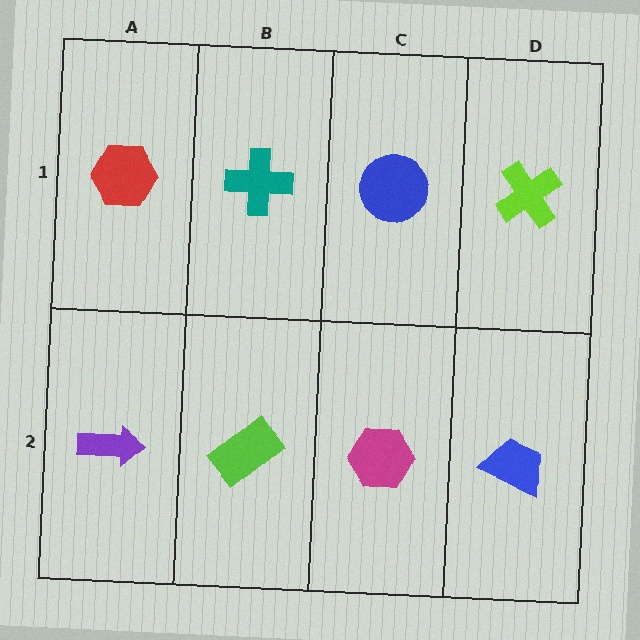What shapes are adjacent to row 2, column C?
A blue circle (row 1, column C), a lime rectangle (row 2, column B), a blue trapezoid (row 2, column D).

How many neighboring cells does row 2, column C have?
3.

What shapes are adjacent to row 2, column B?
A teal cross (row 1, column B), a purple arrow (row 2, column A), a magenta hexagon (row 2, column C).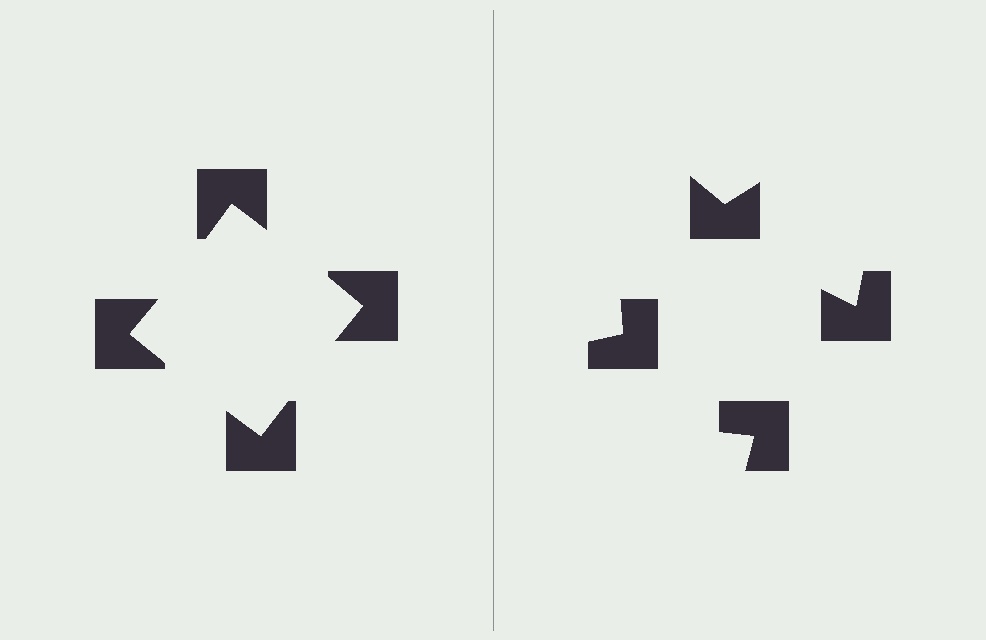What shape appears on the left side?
An illusory square.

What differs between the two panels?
The notched squares are positioned identically on both sides; only the wedge orientations differ. On the left they align to a square; on the right they are misaligned.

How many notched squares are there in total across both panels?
8 — 4 on each side.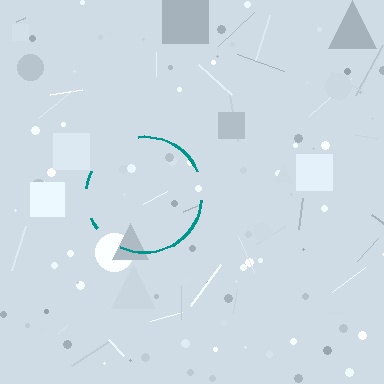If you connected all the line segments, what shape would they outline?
They would outline a circle.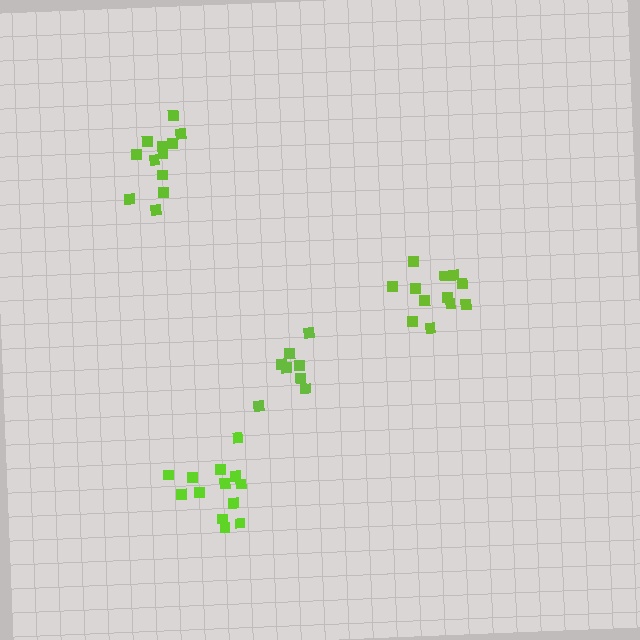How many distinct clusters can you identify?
There are 4 distinct clusters.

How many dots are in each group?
Group 1: 12 dots, Group 2: 8 dots, Group 3: 12 dots, Group 4: 13 dots (45 total).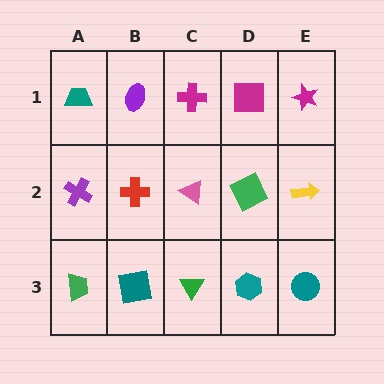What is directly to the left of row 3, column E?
A teal hexagon.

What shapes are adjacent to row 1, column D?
A green square (row 2, column D), a magenta cross (row 1, column C), a magenta star (row 1, column E).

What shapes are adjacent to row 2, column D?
A magenta square (row 1, column D), a teal hexagon (row 3, column D), a pink triangle (row 2, column C), a yellow arrow (row 2, column E).